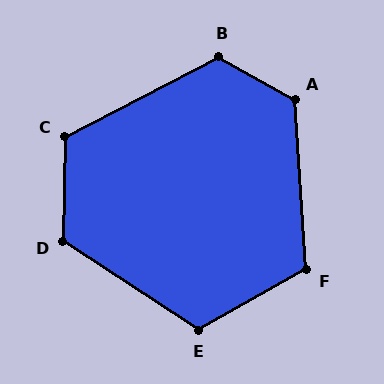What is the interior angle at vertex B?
Approximately 123 degrees (obtuse).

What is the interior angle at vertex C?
Approximately 119 degrees (obtuse).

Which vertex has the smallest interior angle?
F, at approximately 115 degrees.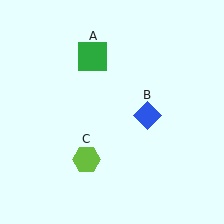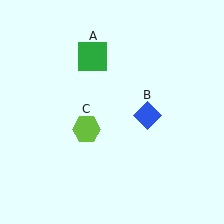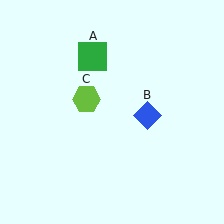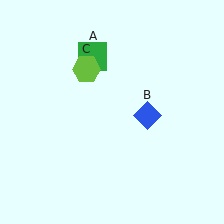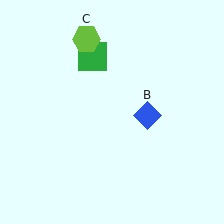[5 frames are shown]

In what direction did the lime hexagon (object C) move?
The lime hexagon (object C) moved up.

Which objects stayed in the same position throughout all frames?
Green square (object A) and blue diamond (object B) remained stationary.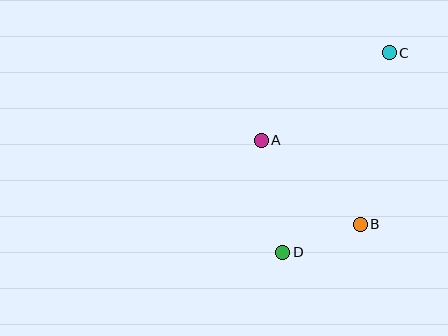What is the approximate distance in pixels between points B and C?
The distance between B and C is approximately 174 pixels.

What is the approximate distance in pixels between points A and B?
The distance between A and B is approximately 130 pixels.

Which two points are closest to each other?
Points B and D are closest to each other.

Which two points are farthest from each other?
Points C and D are farthest from each other.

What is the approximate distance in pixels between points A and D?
The distance between A and D is approximately 114 pixels.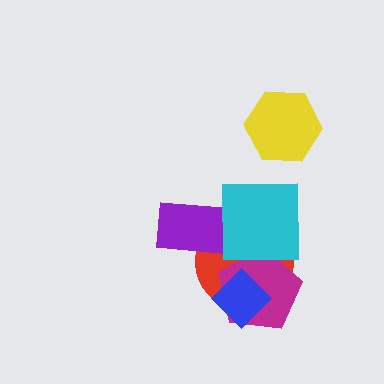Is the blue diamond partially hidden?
No, no other shape covers it.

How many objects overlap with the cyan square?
3 objects overlap with the cyan square.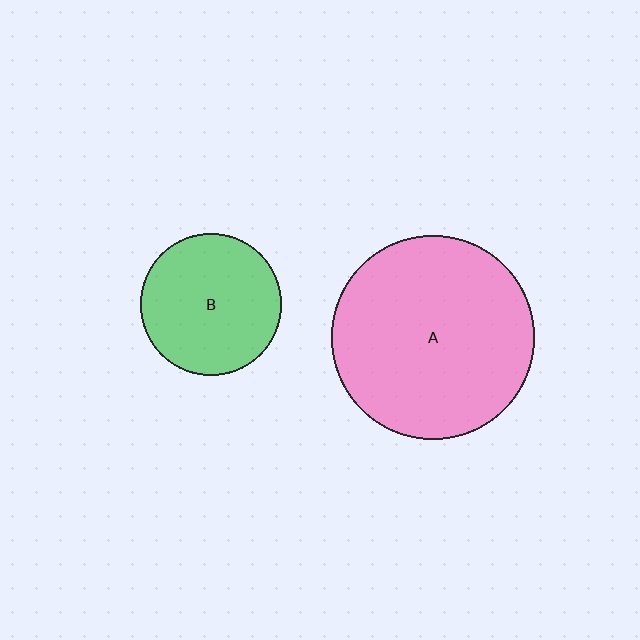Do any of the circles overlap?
No, none of the circles overlap.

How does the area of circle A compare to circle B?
Approximately 2.1 times.